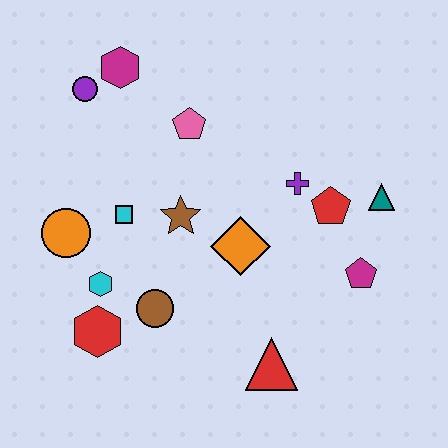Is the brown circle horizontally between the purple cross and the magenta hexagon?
Yes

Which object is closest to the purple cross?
The red pentagon is closest to the purple cross.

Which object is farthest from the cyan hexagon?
The teal triangle is farthest from the cyan hexagon.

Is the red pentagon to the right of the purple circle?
Yes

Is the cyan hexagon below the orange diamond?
Yes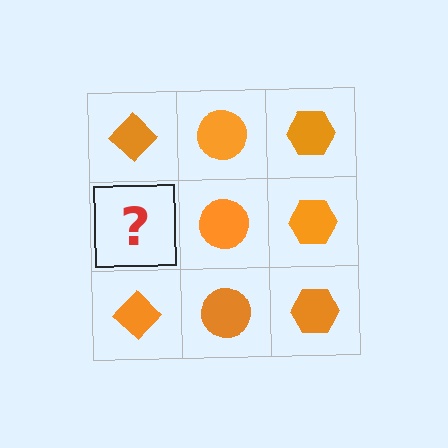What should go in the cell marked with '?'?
The missing cell should contain an orange diamond.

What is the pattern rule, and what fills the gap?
The rule is that each column has a consistent shape. The gap should be filled with an orange diamond.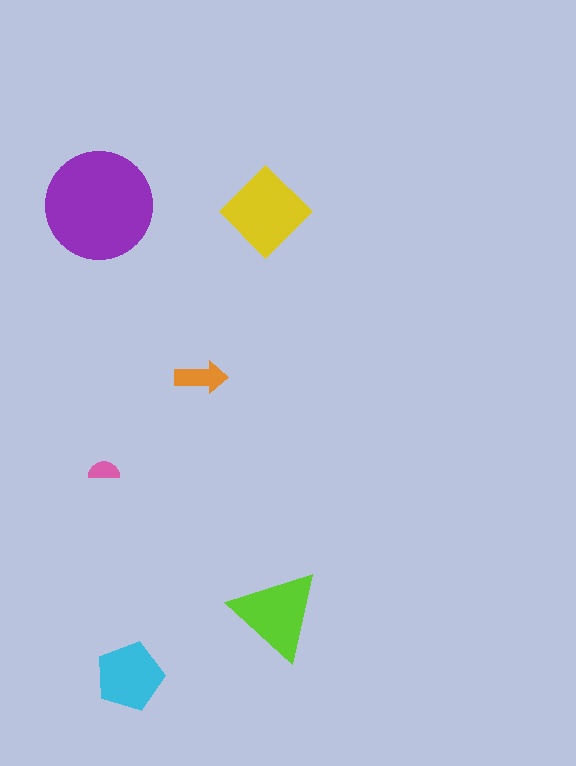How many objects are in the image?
There are 6 objects in the image.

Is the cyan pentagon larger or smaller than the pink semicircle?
Larger.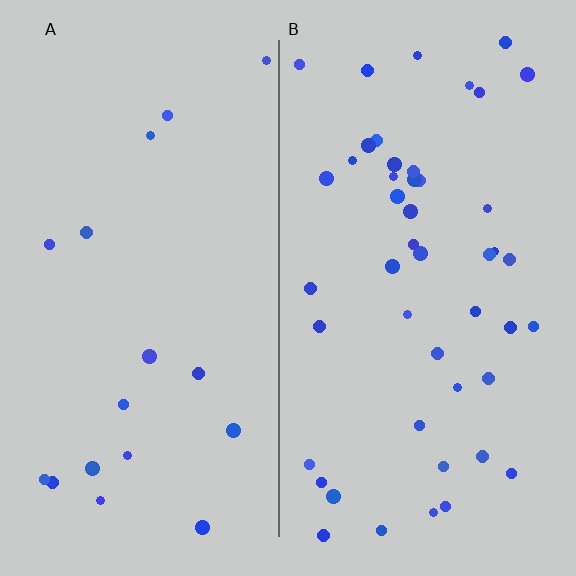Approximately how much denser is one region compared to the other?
Approximately 2.8× — region B over region A.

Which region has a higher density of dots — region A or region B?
B (the right).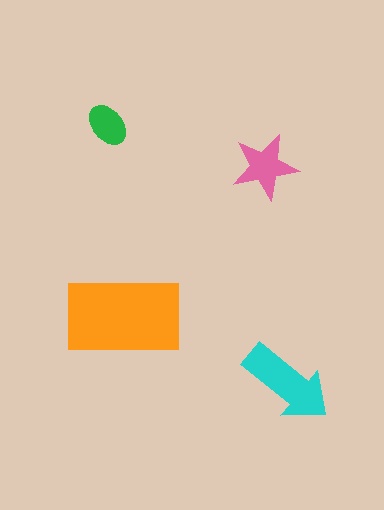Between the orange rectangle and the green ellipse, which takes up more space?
The orange rectangle.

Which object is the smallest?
The green ellipse.